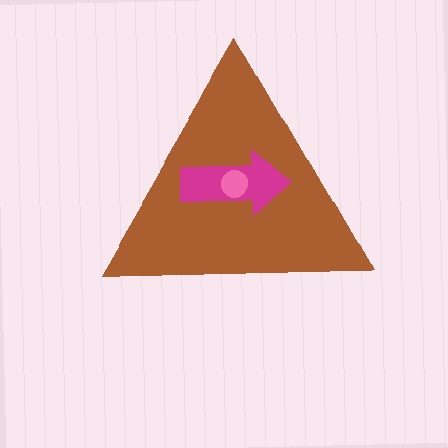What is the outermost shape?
The brown triangle.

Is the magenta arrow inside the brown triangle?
Yes.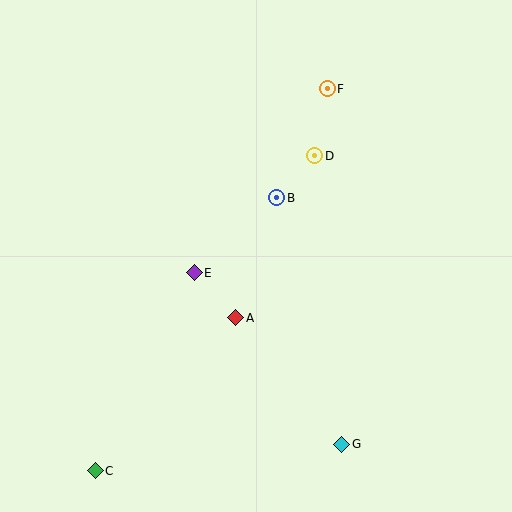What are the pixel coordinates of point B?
Point B is at (277, 198).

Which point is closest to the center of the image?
Point B at (277, 198) is closest to the center.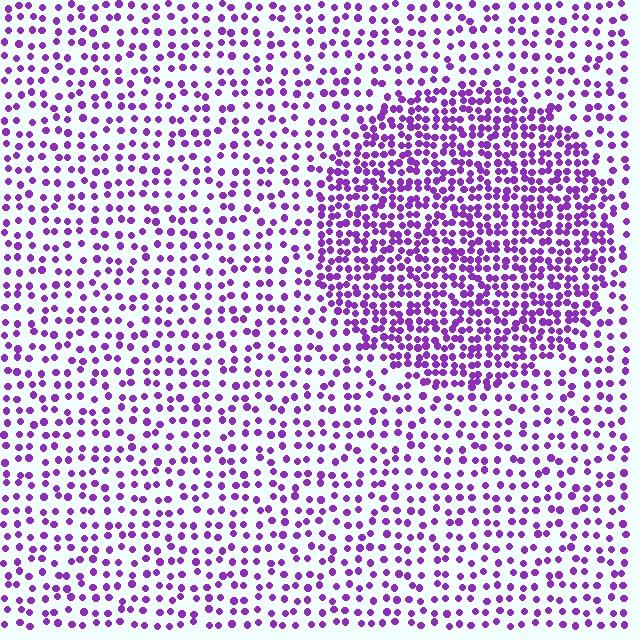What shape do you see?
I see a circle.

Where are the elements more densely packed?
The elements are more densely packed inside the circle boundary.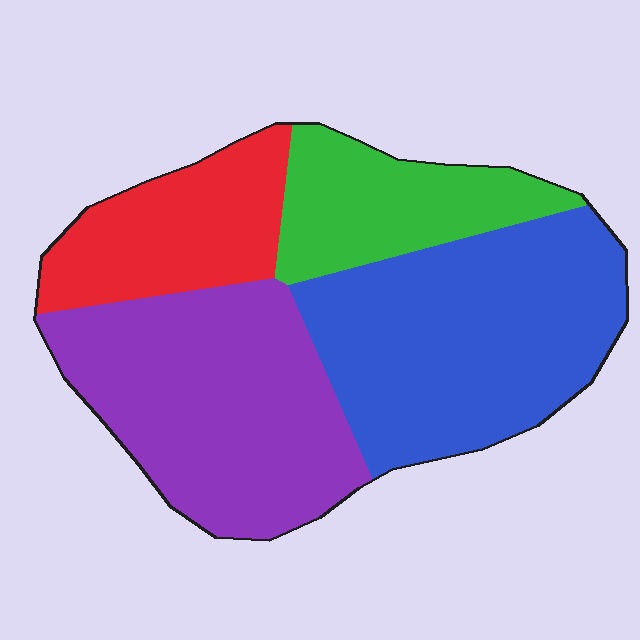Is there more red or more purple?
Purple.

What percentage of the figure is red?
Red takes up about one sixth (1/6) of the figure.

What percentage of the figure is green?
Green takes up about one sixth (1/6) of the figure.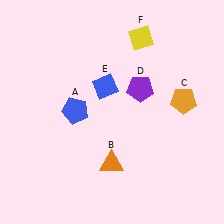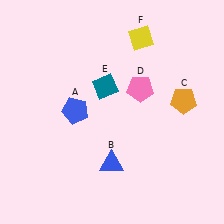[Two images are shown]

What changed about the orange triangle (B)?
In Image 1, B is orange. In Image 2, it changed to blue.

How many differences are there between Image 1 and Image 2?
There are 3 differences between the two images.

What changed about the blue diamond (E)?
In Image 1, E is blue. In Image 2, it changed to teal.